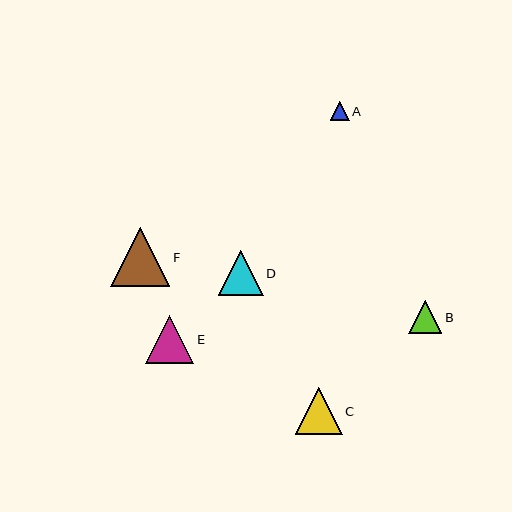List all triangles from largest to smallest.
From largest to smallest: F, E, C, D, B, A.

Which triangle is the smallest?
Triangle A is the smallest with a size of approximately 19 pixels.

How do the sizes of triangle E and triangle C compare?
Triangle E and triangle C are approximately the same size.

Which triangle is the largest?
Triangle F is the largest with a size of approximately 59 pixels.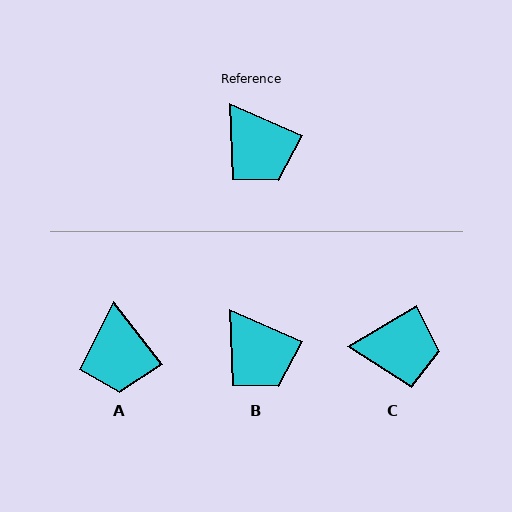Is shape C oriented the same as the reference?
No, it is off by about 55 degrees.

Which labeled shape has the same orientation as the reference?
B.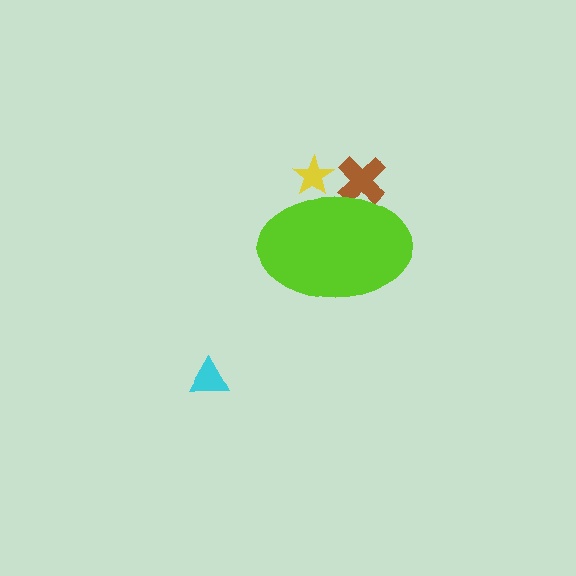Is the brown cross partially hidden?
Yes, the brown cross is partially hidden behind the lime ellipse.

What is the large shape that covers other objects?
A lime ellipse.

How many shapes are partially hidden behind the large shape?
2 shapes are partially hidden.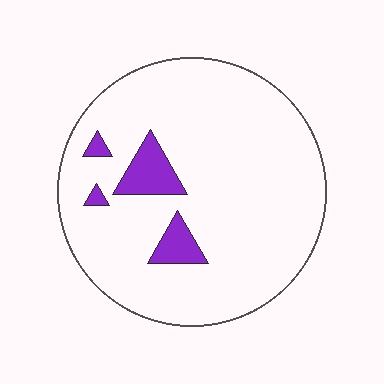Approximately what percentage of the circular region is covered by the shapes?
Approximately 10%.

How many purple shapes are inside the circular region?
4.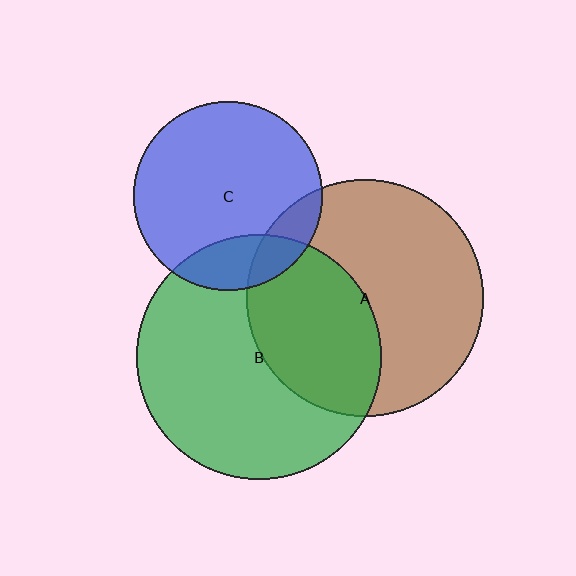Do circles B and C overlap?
Yes.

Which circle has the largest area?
Circle B (green).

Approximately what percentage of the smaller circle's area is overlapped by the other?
Approximately 20%.